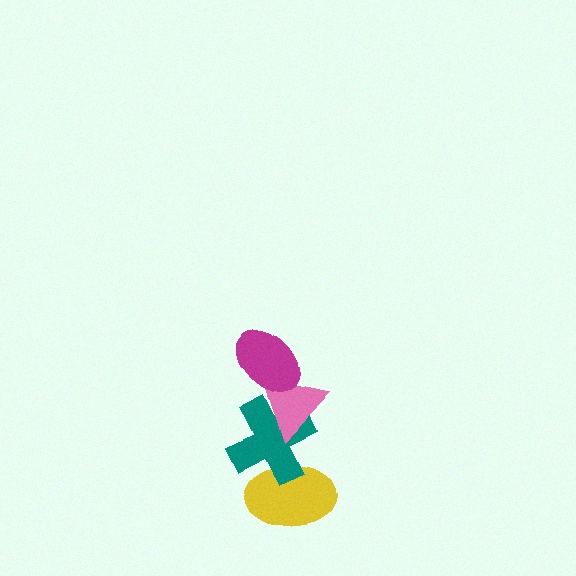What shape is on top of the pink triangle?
The magenta ellipse is on top of the pink triangle.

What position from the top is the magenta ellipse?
The magenta ellipse is 1st from the top.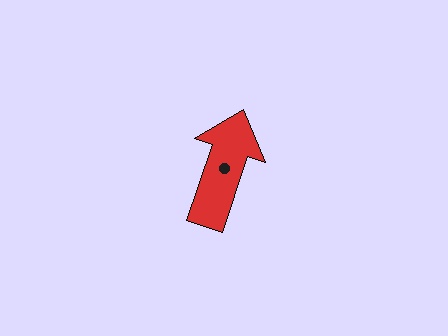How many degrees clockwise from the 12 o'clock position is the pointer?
Approximately 18 degrees.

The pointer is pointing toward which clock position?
Roughly 1 o'clock.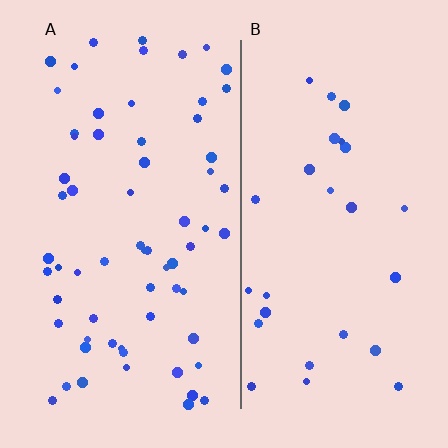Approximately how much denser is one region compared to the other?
Approximately 2.4× — region A over region B.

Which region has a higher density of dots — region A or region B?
A (the left).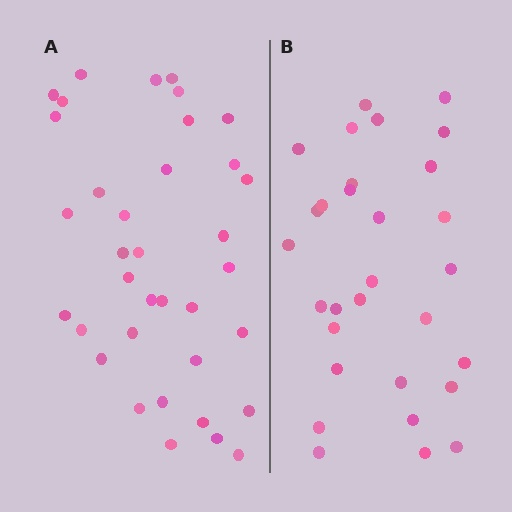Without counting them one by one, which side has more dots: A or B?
Region A (the left region) has more dots.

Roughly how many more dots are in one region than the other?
Region A has about 6 more dots than region B.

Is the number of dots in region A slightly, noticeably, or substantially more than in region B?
Region A has only slightly more — the two regions are fairly close. The ratio is roughly 1.2 to 1.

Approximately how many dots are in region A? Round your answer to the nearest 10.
About 40 dots. (The exact count is 36, which rounds to 40.)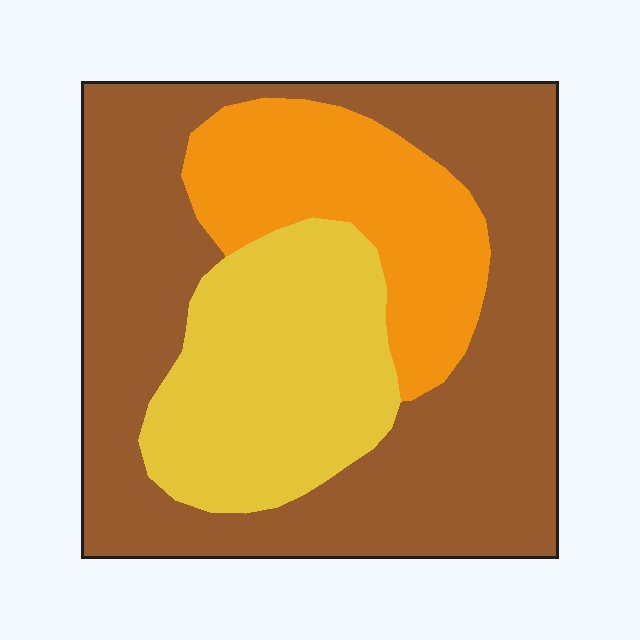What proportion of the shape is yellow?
Yellow takes up about one quarter (1/4) of the shape.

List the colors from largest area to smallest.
From largest to smallest: brown, yellow, orange.